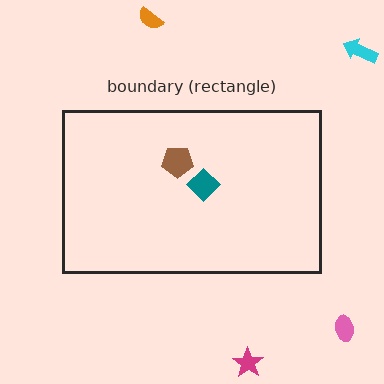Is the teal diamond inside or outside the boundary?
Inside.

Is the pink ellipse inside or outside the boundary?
Outside.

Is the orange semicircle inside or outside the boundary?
Outside.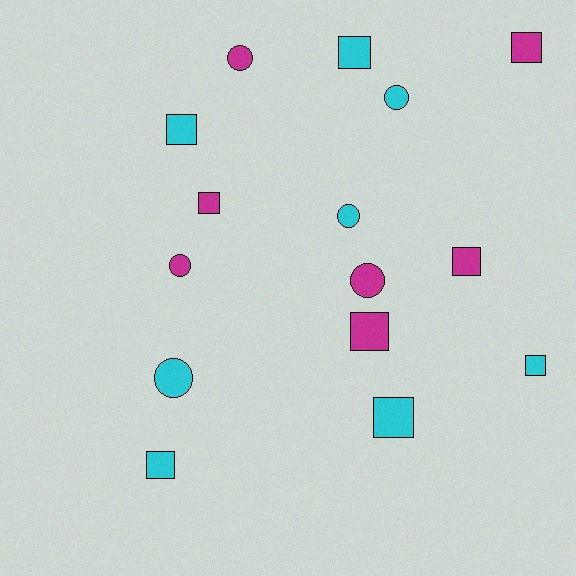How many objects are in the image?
There are 15 objects.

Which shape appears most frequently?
Square, with 9 objects.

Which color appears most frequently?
Cyan, with 8 objects.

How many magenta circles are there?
There are 3 magenta circles.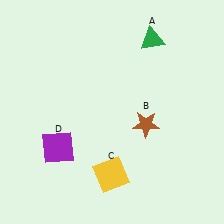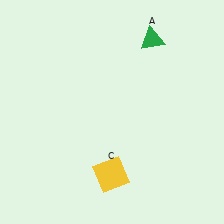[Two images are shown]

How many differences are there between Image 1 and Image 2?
There are 2 differences between the two images.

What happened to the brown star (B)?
The brown star (B) was removed in Image 2. It was in the bottom-right area of Image 1.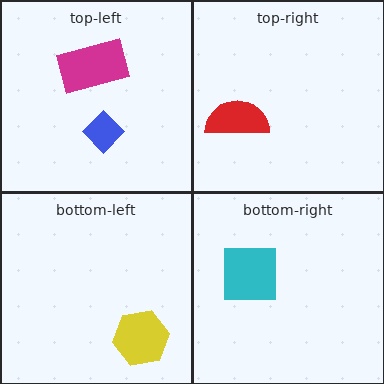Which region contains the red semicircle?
The top-right region.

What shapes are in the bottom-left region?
The yellow hexagon.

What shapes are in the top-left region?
The magenta rectangle, the blue diamond.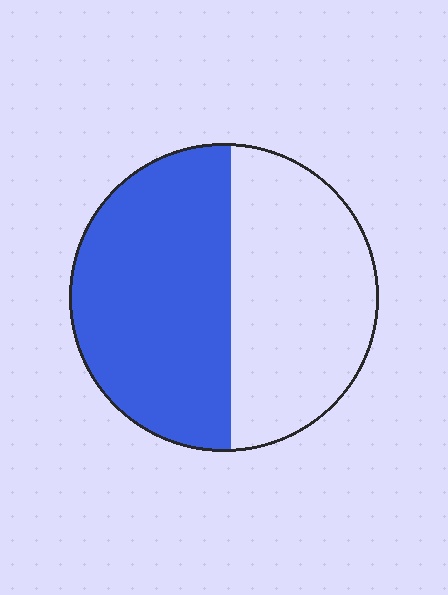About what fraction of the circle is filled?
About one half (1/2).